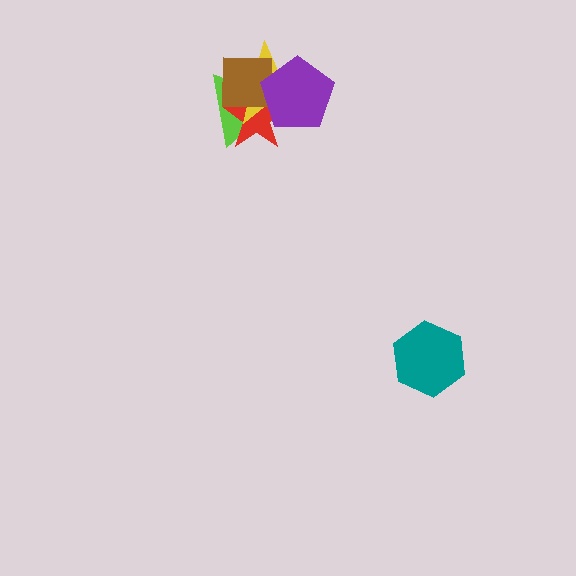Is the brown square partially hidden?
Yes, it is partially covered by another shape.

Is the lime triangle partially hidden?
Yes, it is partially covered by another shape.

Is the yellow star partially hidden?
Yes, it is partially covered by another shape.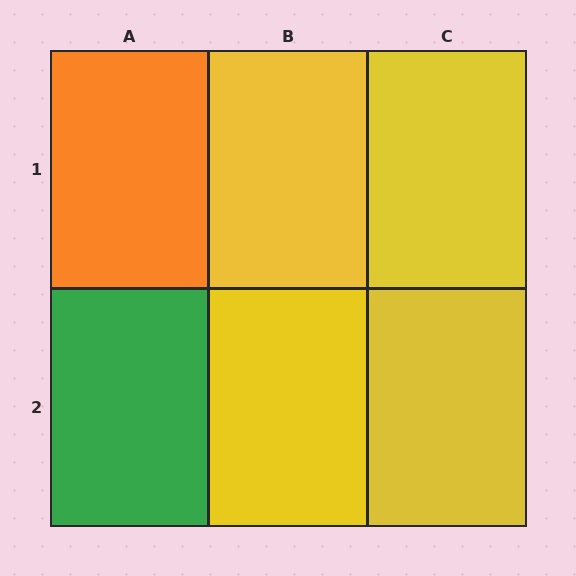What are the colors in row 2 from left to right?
Green, yellow, yellow.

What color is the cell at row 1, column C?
Yellow.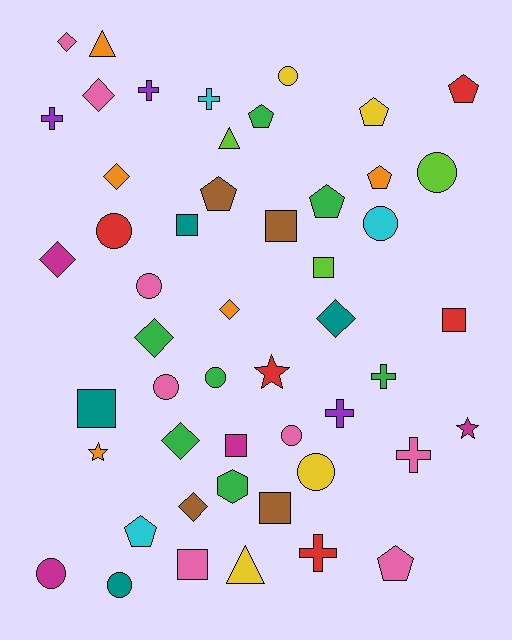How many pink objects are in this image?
There are 8 pink objects.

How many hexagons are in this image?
There is 1 hexagon.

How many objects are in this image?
There are 50 objects.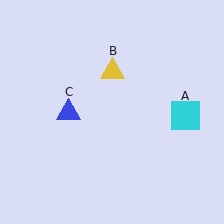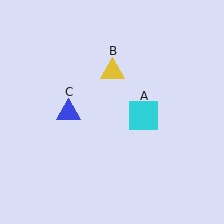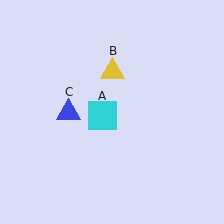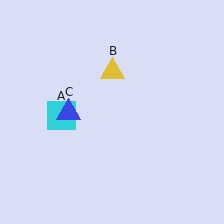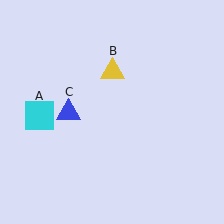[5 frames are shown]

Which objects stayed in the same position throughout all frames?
Yellow triangle (object B) and blue triangle (object C) remained stationary.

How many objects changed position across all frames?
1 object changed position: cyan square (object A).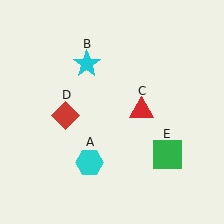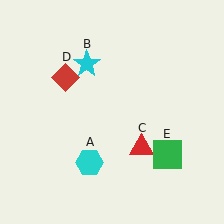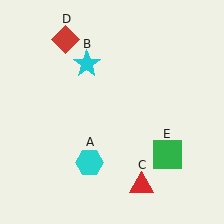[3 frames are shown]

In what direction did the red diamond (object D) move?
The red diamond (object D) moved up.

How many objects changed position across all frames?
2 objects changed position: red triangle (object C), red diamond (object D).